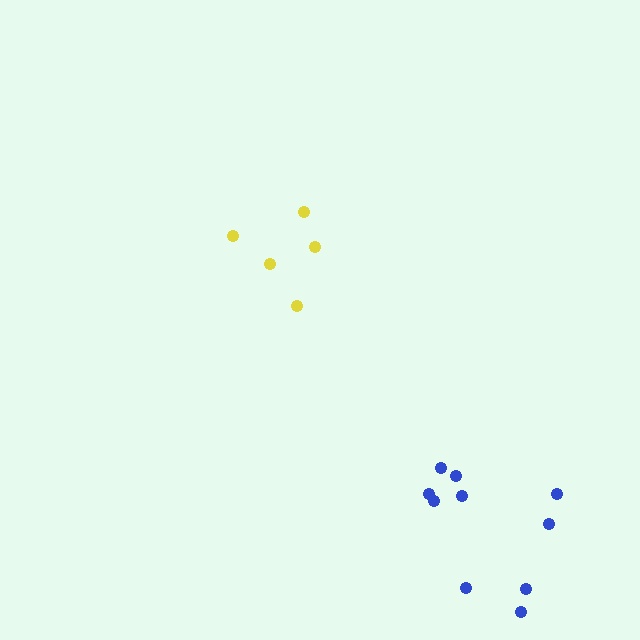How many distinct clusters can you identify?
There are 2 distinct clusters.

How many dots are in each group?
Group 1: 10 dots, Group 2: 5 dots (15 total).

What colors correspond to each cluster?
The clusters are colored: blue, yellow.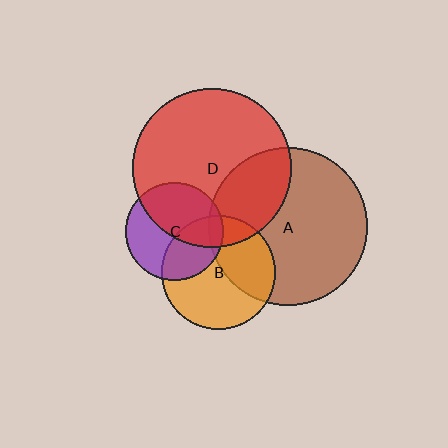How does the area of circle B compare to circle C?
Approximately 1.4 times.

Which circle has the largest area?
Circle D (red).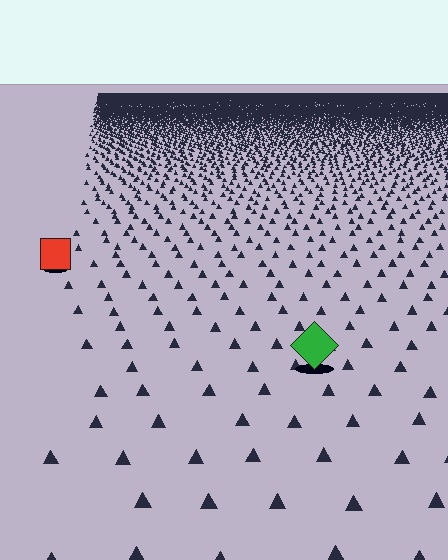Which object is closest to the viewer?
The green diamond is closest. The texture marks near it are larger and more spread out.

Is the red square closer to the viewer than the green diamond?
No. The green diamond is closer — you can tell from the texture gradient: the ground texture is coarser near it.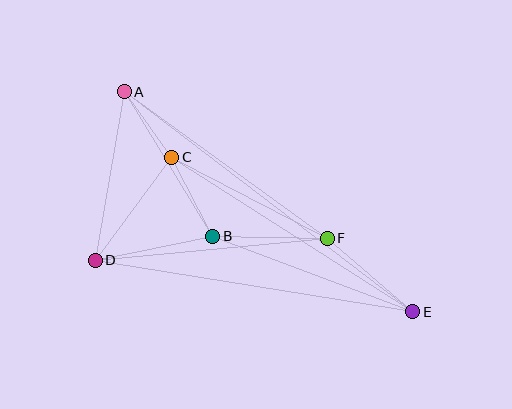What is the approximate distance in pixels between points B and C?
The distance between B and C is approximately 89 pixels.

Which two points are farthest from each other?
Points A and E are farthest from each other.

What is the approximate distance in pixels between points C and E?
The distance between C and E is approximately 286 pixels.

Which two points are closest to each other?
Points A and C are closest to each other.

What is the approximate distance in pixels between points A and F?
The distance between A and F is approximately 250 pixels.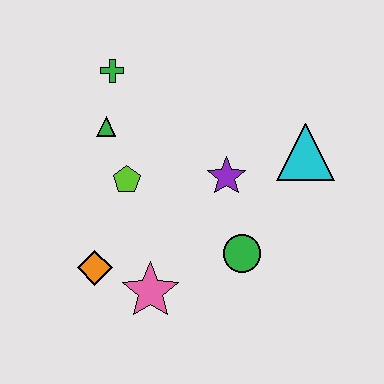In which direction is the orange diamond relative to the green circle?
The orange diamond is to the left of the green circle.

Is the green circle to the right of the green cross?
Yes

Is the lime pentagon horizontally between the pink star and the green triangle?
Yes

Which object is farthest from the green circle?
The green cross is farthest from the green circle.